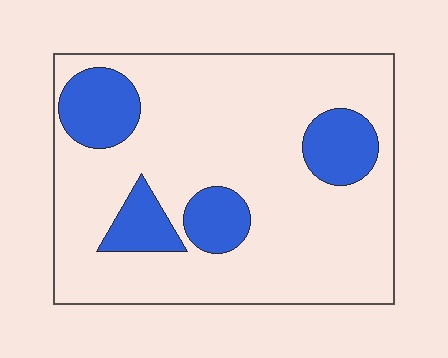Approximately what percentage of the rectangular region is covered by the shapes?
Approximately 20%.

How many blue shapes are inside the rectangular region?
4.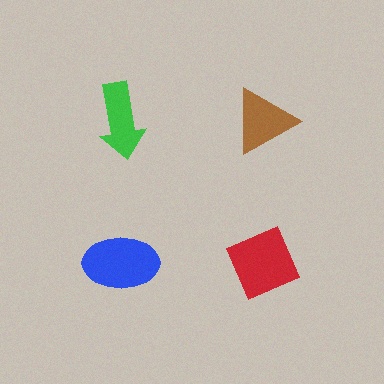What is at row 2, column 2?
A red diamond.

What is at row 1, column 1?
A green arrow.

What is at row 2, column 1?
A blue ellipse.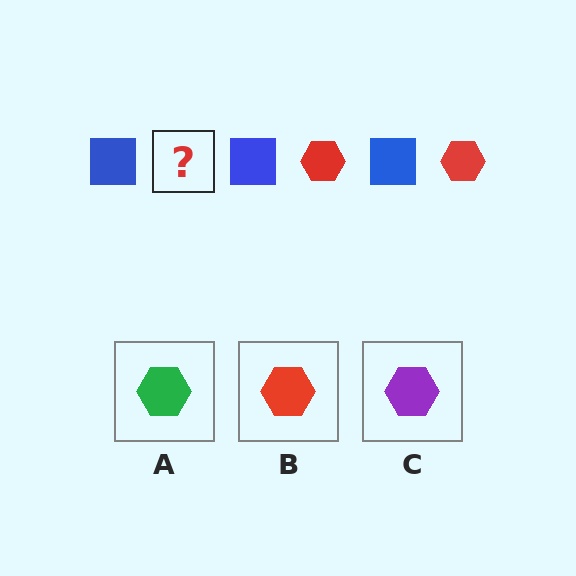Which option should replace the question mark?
Option B.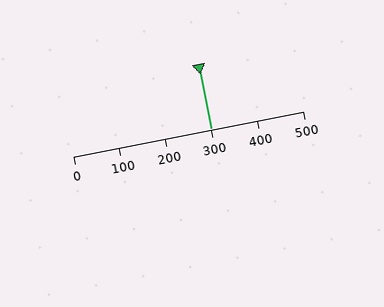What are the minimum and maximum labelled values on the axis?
The axis runs from 0 to 500.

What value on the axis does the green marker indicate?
The marker indicates approximately 300.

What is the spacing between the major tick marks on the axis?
The major ticks are spaced 100 apart.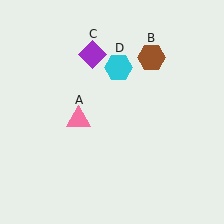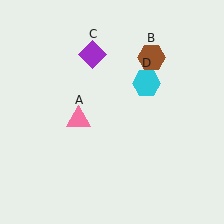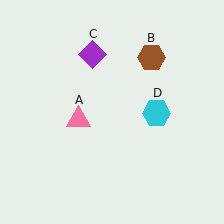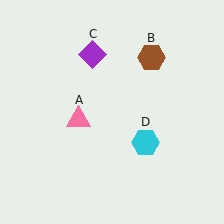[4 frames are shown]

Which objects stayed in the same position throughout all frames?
Pink triangle (object A) and brown hexagon (object B) and purple diamond (object C) remained stationary.